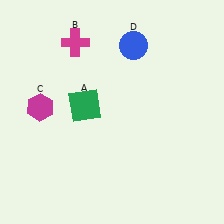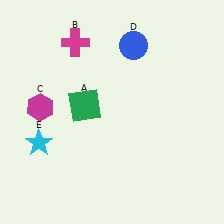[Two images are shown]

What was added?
A cyan star (E) was added in Image 2.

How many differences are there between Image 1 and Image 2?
There is 1 difference between the two images.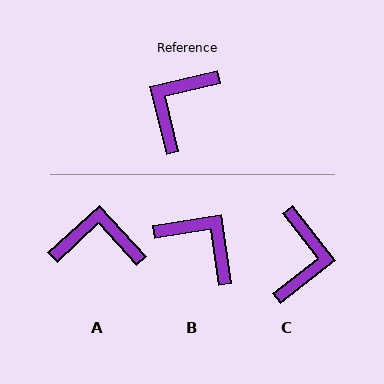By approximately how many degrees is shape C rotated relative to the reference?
Approximately 155 degrees clockwise.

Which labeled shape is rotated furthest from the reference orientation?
C, about 155 degrees away.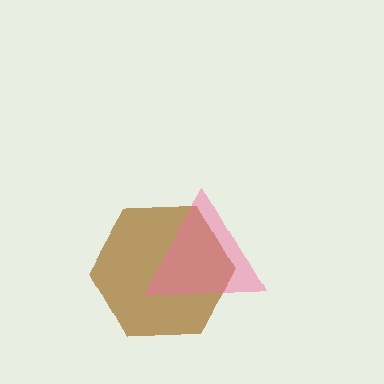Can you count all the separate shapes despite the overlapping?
Yes, there are 2 separate shapes.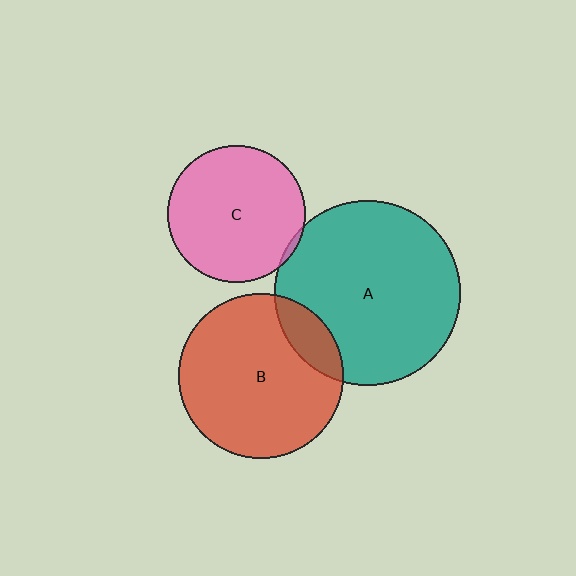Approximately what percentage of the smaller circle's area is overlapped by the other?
Approximately 15%.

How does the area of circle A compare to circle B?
Approximately 1.3 times.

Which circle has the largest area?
Circle A (teal).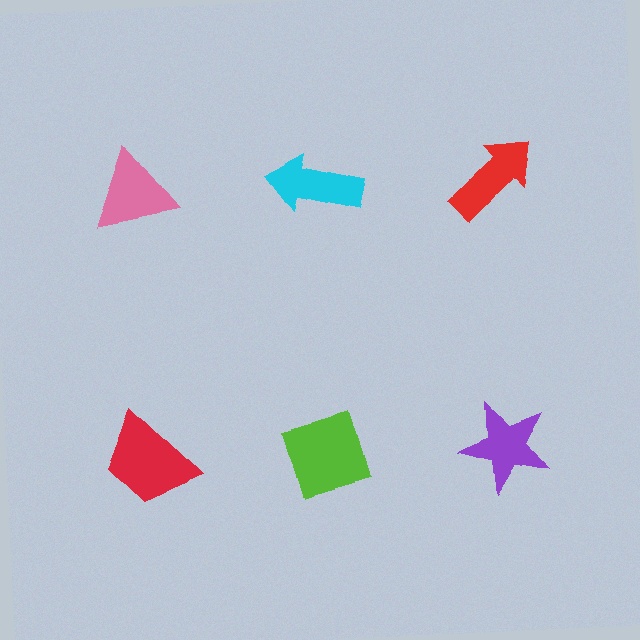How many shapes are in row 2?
3 shapes.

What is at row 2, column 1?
A red trapezoid.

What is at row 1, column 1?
A pink triangle.